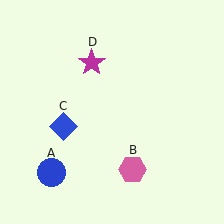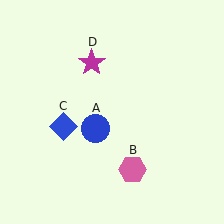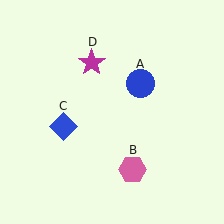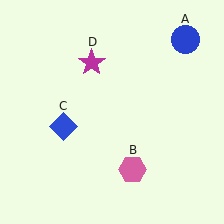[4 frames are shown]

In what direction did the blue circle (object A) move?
The blue circle (object A) moved up and to the right.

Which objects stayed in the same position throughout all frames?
Pink hexagon (object B) and blue diamond (object C) and magenta star (object D) remained stationary.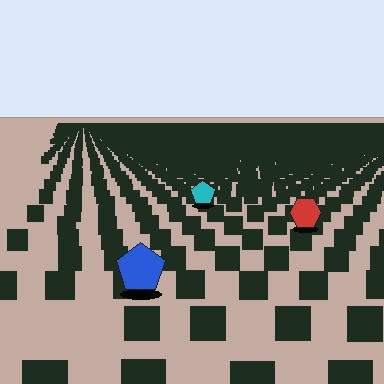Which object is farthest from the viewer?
The cyan pentagon is farthest from the viewer. It appears smaller and the ground texture around it is denser.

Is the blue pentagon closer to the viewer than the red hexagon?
Yes. The blue pentagon is closer — you can tell from the texture gradient: the ground texture is coarser near it.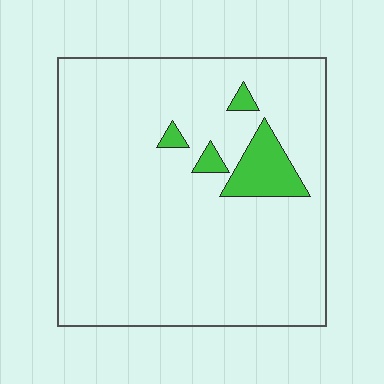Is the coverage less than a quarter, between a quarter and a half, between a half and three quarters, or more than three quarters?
Less than a quarter.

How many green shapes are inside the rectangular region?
4.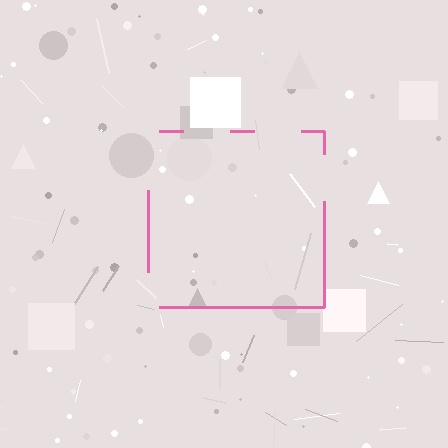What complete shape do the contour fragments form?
The contour fragments form a square.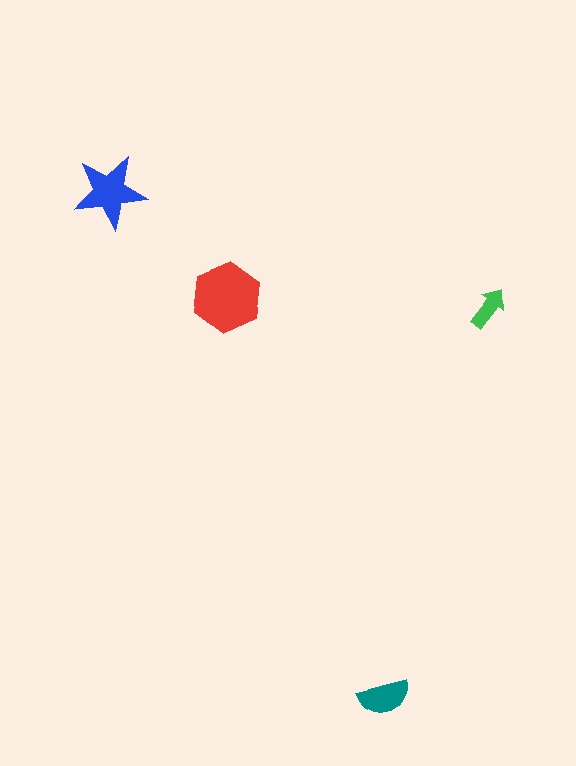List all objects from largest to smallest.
The red hexagon, the blue star, the teal semicircle, the green arrow.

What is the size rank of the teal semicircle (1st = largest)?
3rd.